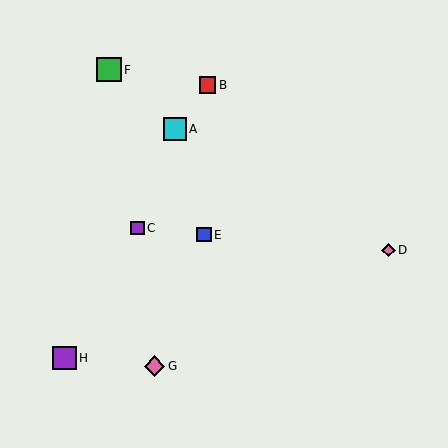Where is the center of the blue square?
The center of the blue square is at (204, 235).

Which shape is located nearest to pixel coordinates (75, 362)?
The purple square (labeled H) at (65, 358) is nearest to that location.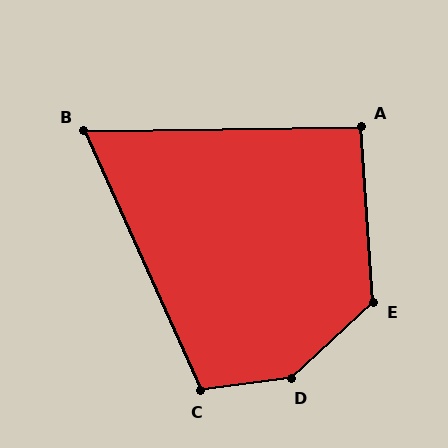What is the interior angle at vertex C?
Approximately 106 degrees (obtuse).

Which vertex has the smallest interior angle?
B, at approximately 67 degrees.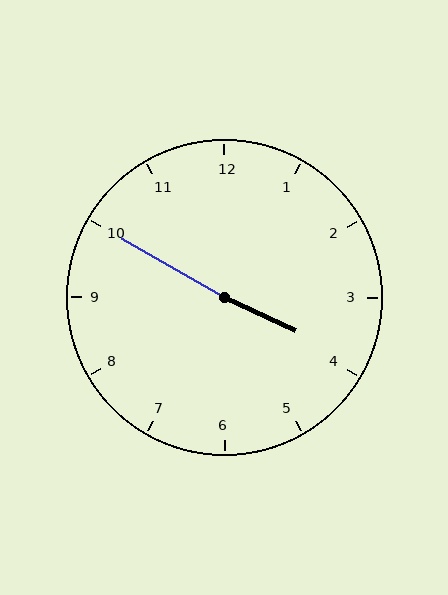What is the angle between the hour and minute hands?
Approximately 175 degrees.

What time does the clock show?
3:50.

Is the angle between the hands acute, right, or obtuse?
It is obtuse.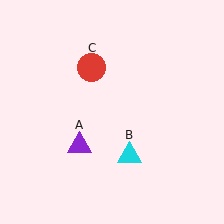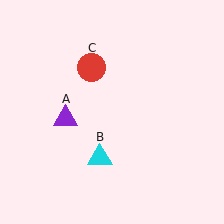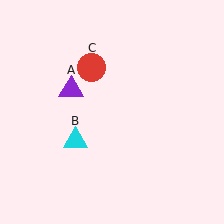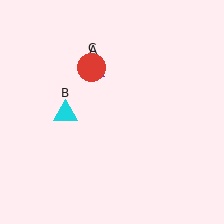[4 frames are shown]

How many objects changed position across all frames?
2 objects changed position: purple triangle (object A), cyan triangle (object B).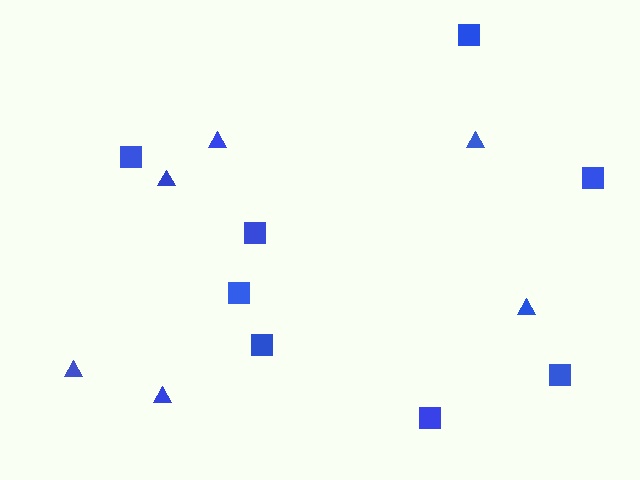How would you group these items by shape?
There are 2 groups: one group of squares (8) and one group of triangles (6).